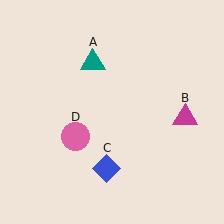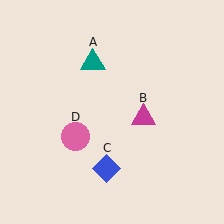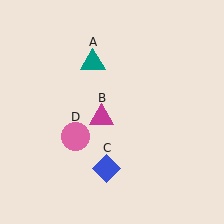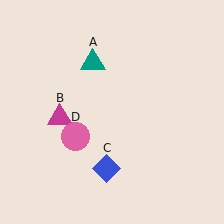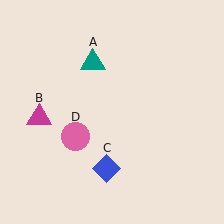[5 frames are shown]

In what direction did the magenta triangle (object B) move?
The magenta triangle (object B) moved left.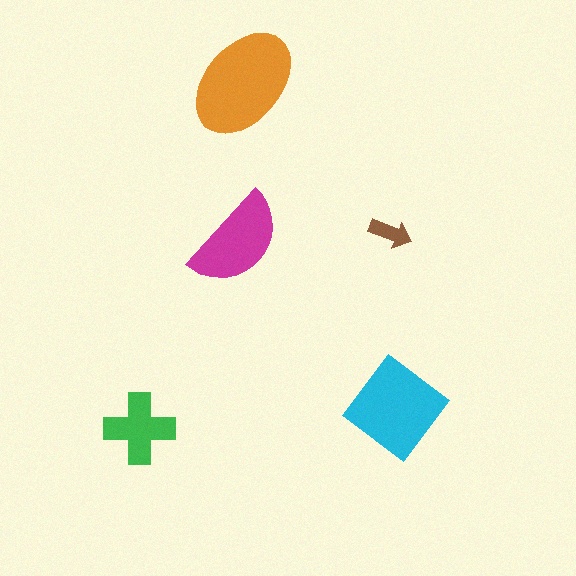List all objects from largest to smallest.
The orange ellipse, the cyan diamond, the magenta semicircle, the green cross, the brown arrow.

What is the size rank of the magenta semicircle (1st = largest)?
3rd.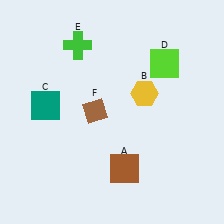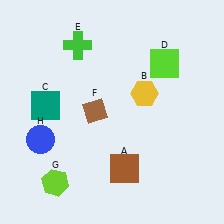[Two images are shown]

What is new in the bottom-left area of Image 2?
A lime hexagon (G) was added in the bottom-left area of Image 2.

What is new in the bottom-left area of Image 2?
A blue circle (H) was added in the bottom-left area of Image 2.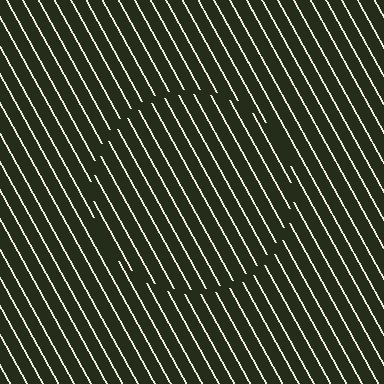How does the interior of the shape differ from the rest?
The interior of the shape contains the same grating, shifted by half a period — the contour is defined by the phase discontinuity where line-ends from the inner and outer gratings abut.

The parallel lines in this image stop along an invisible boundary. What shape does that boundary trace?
An illusory circle. The interior of the shape contains the same grating, shifted by half a period — the contour is defined by the phase discontinuity where line-ends from the inner and outer gratings abut.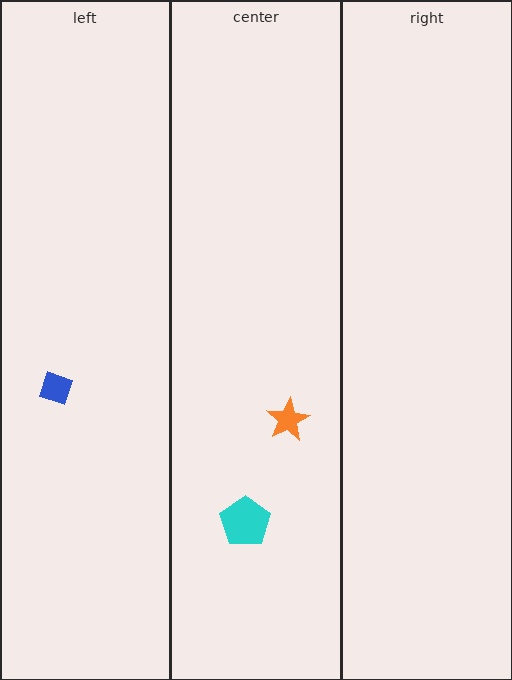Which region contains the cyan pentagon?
The center region.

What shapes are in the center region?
The cyan pentagon, the orange star.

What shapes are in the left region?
The blue diamond.